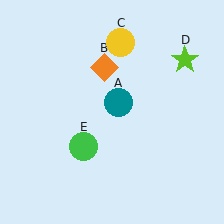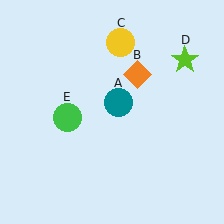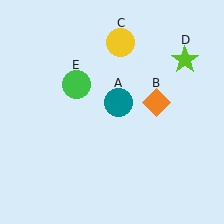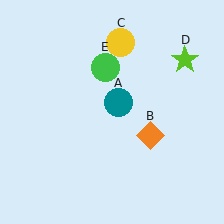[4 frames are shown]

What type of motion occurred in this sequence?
The orange diamond (object B), green circle (object E) rotated clockwise around the center of the scene.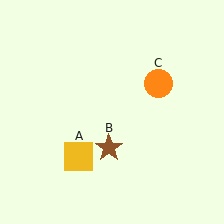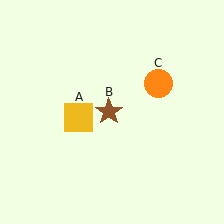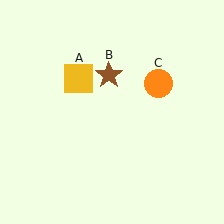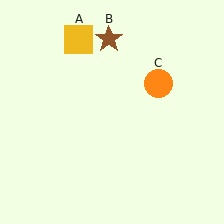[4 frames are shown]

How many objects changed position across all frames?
2 objects changed position: yellow square (object A), brown star (object B).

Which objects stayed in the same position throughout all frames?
Orange circle (object C) remained stationary.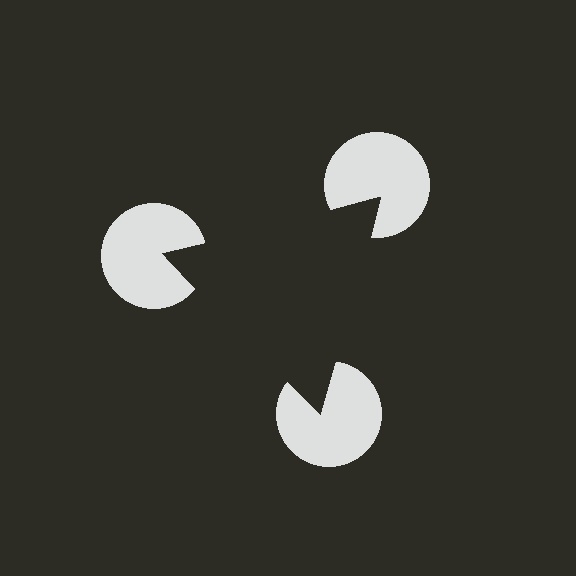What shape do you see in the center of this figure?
An illusory triangle — its edges are inferred from the aligned wedge cuts in the pac-man discs, not physically drawn.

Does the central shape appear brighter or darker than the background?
It typically appears slightly darker than the background, even though no actual brightness change is drawn.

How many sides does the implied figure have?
3 sides.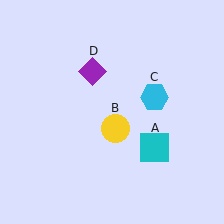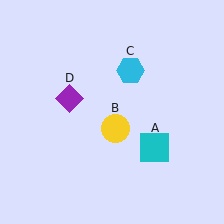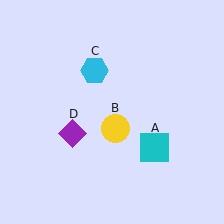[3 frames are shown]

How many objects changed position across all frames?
2 objects changed position: cyan hexagon (object C), purple diamond (object D).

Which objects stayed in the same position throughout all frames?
Cyan square (object A) and yellow circle (object B) remained stationary.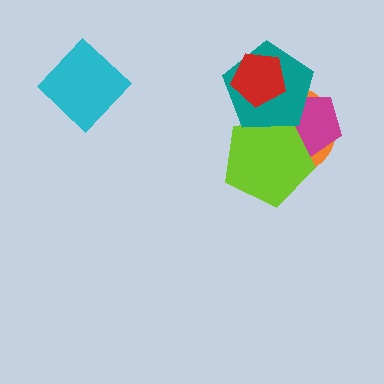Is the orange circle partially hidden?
Yes, it is partially covered by another shape.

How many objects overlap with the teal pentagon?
4 objects overlap with the teal pentagon.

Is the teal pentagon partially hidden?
Yes, it is partially covered by another shape.